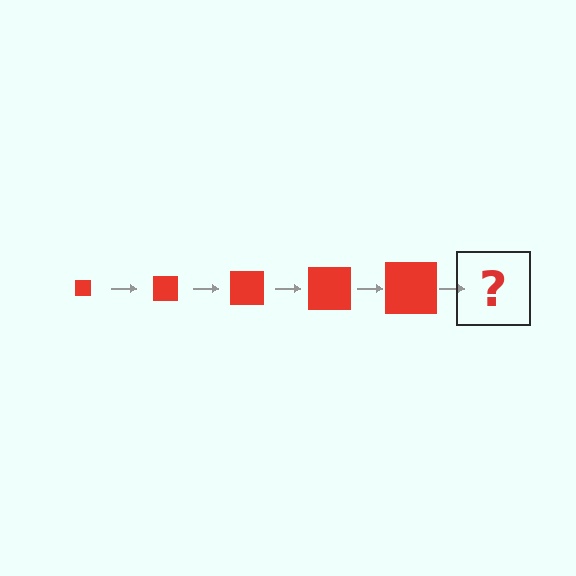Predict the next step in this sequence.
The next step is a red square, larger than the previous one.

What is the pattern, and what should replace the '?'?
The pattern is that the square gets progressively larger each step. The '?' should be a red square, larger than the previous one.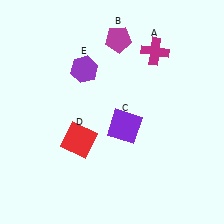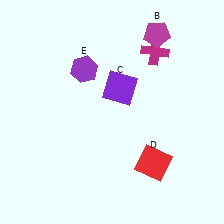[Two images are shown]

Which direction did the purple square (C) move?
The purple square (C) moved up.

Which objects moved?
The objects that moved are: the magenta pentagon (B), the purple square (C), the red square (D).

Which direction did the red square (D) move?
The red square (D) moved right.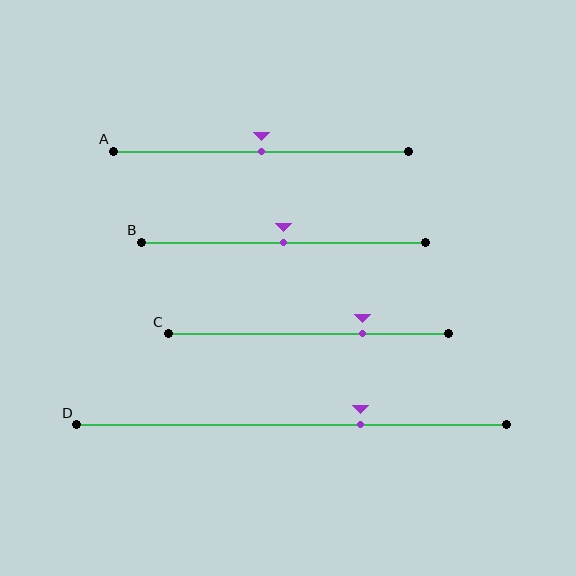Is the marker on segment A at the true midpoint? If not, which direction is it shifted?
Yes, the marker on segment A is at the true midpoint.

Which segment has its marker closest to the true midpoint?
Segment A has its marker closest to the true midpoint.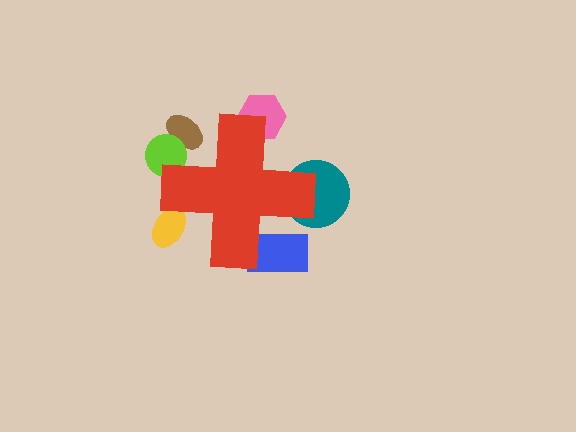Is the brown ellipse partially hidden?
Yes, the brown ellipse is partially hidden behind the red cross.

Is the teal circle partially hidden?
Yes, the teal circle is partially hidden behind the red cross.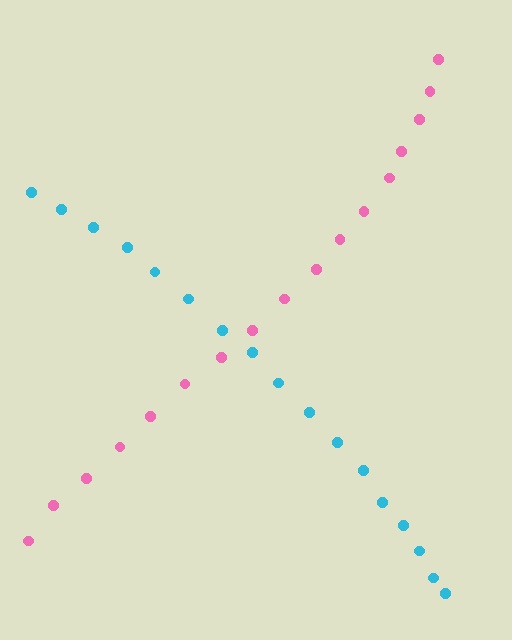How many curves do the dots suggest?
There are 2 distinct paths.